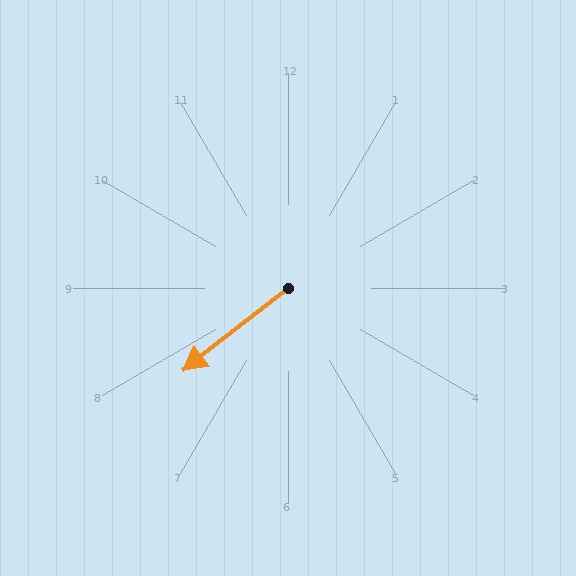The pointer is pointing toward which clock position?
Roughly 8 o'clock.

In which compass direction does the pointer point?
Southwest.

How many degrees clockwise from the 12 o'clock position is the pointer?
Approximately 232 degrees.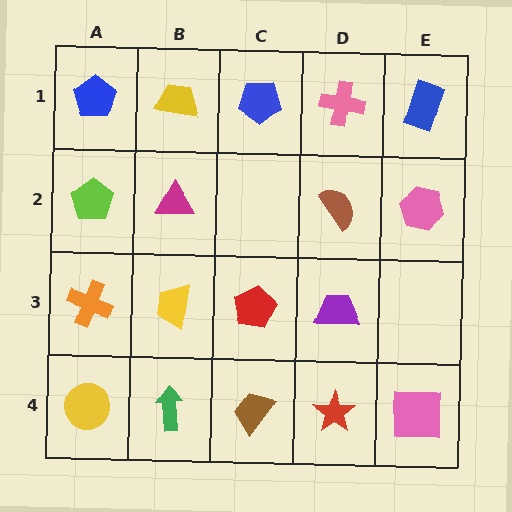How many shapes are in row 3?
4 shapes.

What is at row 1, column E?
A blue rectangle.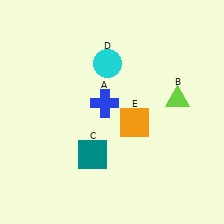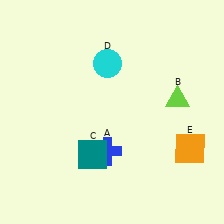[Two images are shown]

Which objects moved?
The objects that moved are: the blue cross (A), the orange square (E).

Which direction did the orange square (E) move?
The orange square (E) moved right.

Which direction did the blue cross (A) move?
The blue cross (A) moved down.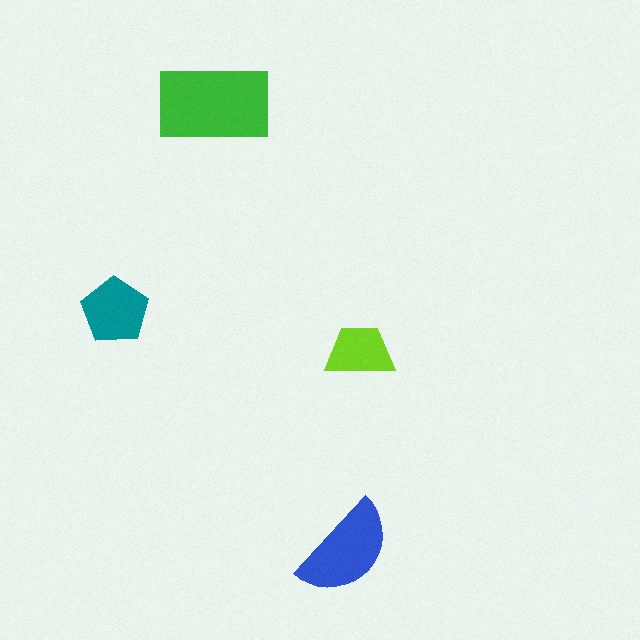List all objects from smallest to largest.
The lime trapezoid, the teal pentagon, the blue semicircle, the green rectangle.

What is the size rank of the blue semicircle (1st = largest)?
2nd.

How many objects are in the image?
There are 4 objects in the image.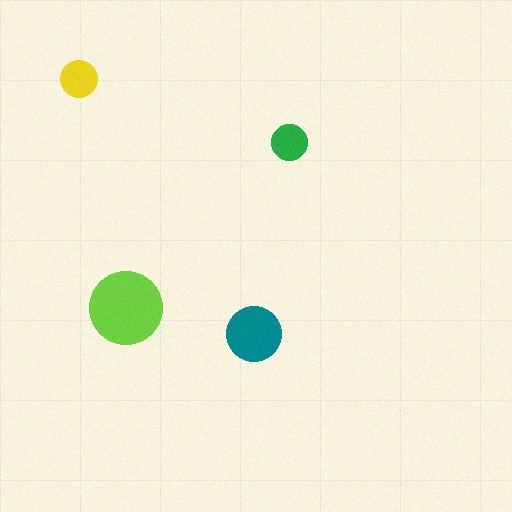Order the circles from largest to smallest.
the lime one, the teal one, the yellow one, the green one.